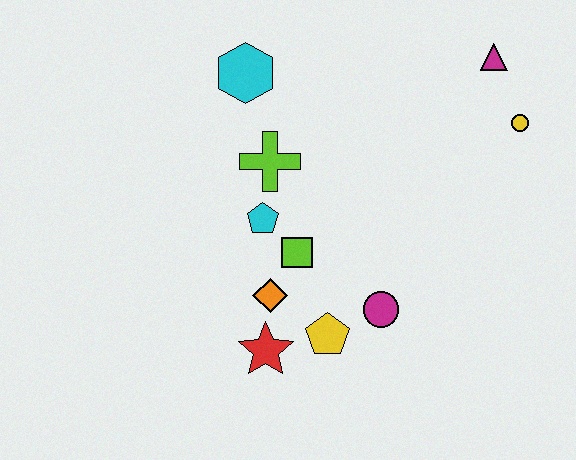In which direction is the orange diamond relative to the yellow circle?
The orange diamond is to the left of the yellow circle.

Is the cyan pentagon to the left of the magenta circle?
Yes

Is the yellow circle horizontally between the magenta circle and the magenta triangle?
No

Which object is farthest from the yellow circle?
The red star is farthest from the yellow circle.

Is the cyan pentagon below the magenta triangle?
Yes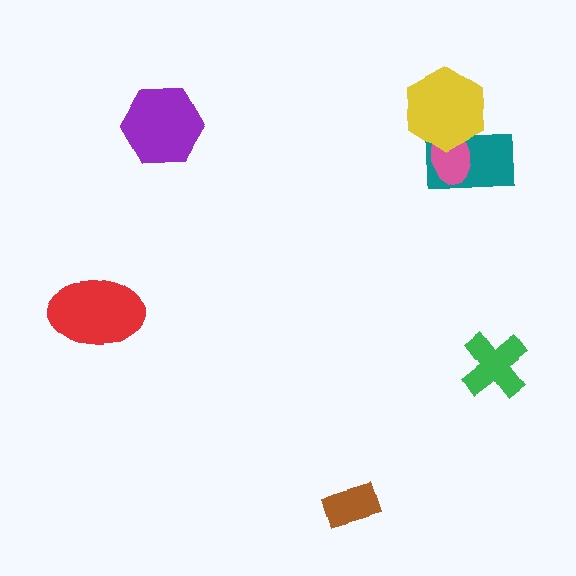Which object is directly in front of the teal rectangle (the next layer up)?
The pink ellipse is directly in front of the teal rectangle.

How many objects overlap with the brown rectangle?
0 objects overlap with the brown rectangle.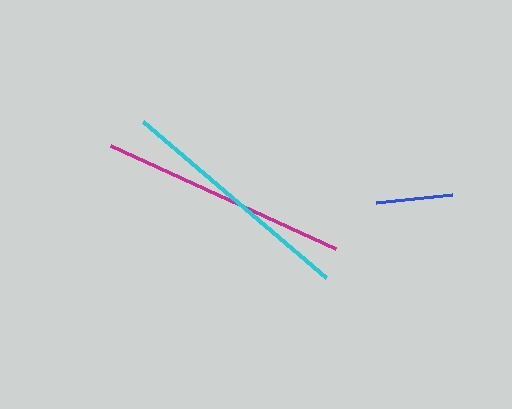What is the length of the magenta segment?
The magenta segment is approximately 247 pixels long.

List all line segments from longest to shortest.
From longest to shortest: magenta, cyan, blue.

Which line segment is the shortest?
The blue line is the shortest at approximately 76 pixels.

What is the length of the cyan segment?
The cyan segment is approximately 240 pixels long.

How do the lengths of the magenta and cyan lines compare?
The magenta and cyan lines are approximately the same length.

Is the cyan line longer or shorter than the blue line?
The cyan line is longer than the blue line.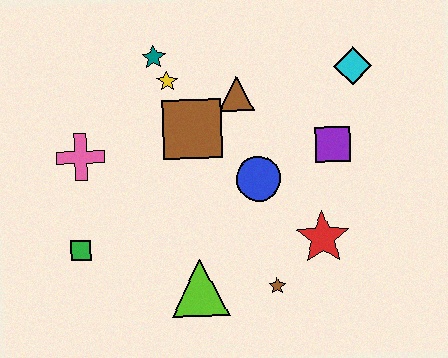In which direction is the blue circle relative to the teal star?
The blue circle is below the teal star.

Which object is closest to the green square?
The pink cross is closest to the green square.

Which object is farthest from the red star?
The pink cross is farthest from the red star.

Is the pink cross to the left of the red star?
Yes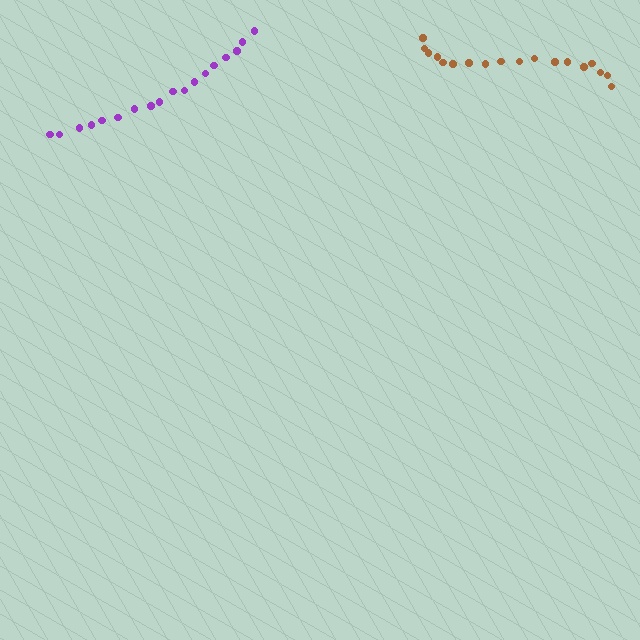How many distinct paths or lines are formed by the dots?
There are 2 distinct paths.